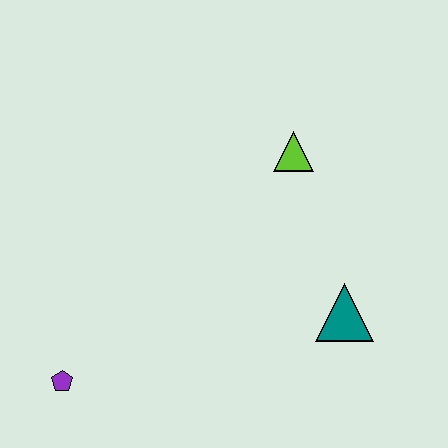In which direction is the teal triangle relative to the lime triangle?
The teal triangle is below the lime triangle.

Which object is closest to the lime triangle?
The teal triangle is closest to the lime triangle.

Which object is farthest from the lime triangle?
The purple pentagon is farthest from the lime triangle.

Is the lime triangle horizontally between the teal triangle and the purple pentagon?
Yes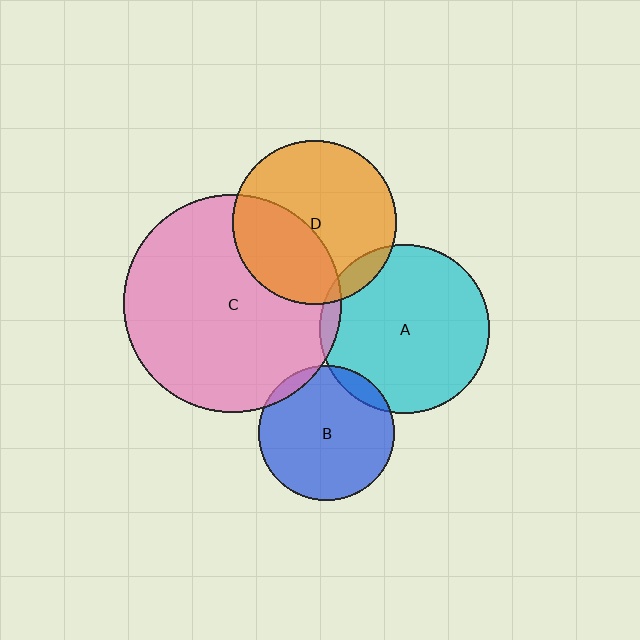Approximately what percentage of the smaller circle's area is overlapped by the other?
Approximately 10%.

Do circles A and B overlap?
Yes.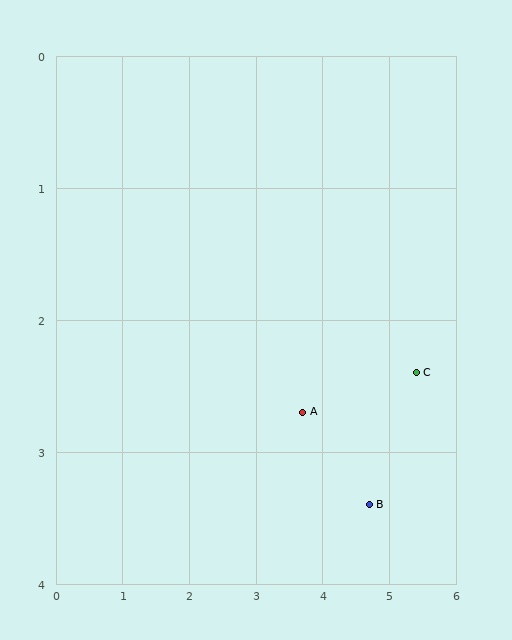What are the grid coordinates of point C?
Point C is at approximately (5.4, 2.4).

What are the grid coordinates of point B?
Point B is at approximately (4.7, 3.4).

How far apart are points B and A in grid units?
Points B and A are about 1.2 grid units apart.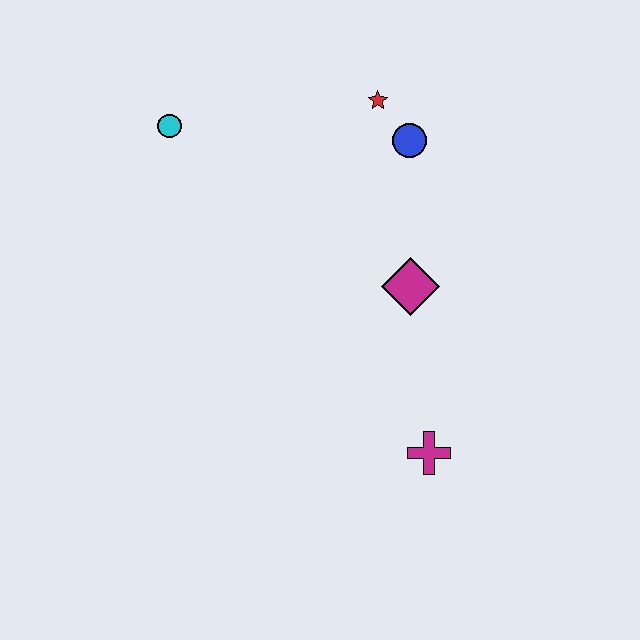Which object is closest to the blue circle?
The red star is closest to the blue circle.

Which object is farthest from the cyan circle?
The magenta cross is farthest from the cyan circle.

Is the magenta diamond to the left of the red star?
No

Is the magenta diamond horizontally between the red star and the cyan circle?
No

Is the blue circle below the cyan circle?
Yes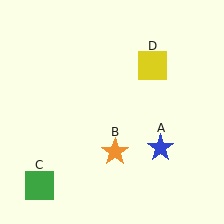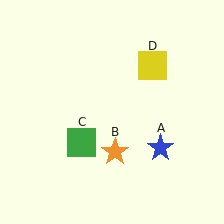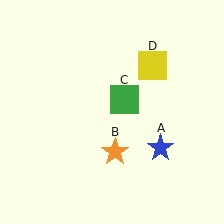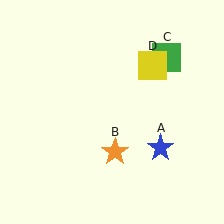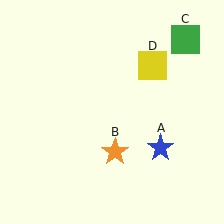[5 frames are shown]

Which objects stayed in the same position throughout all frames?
Blue star (object A) and orange star (object B) and yellow square (object D) remained stationary.